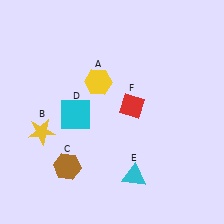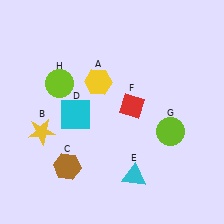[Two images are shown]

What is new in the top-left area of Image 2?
A lime circle (H) was added in the top-left area of Image 2.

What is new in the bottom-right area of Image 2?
A lime circle (G) was added in the bottom-right area of Image 2.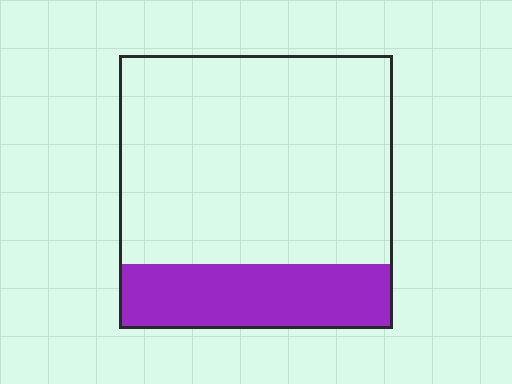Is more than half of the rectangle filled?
No.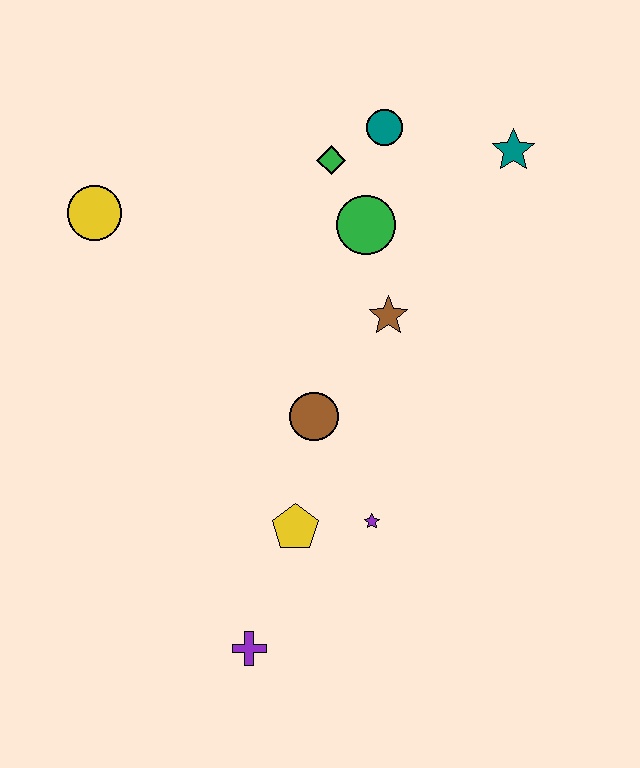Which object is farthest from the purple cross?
The teal star is farthest from the purple cross.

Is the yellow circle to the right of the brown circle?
No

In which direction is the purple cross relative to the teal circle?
The purple cross is below the teal circle.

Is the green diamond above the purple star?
Yes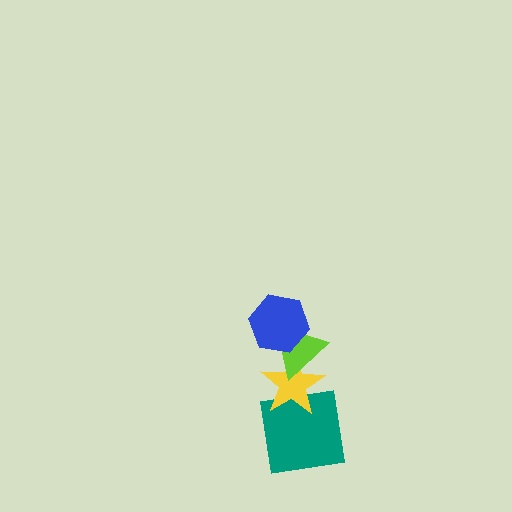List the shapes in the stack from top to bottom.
From top to bottom: the blue hexagon, the lime triangle, the yellow star, the teal square.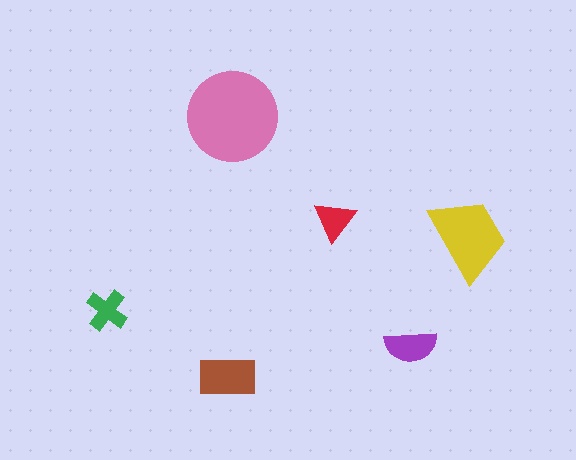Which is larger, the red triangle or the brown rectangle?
The brown rectangle.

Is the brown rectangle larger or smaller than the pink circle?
Smaller.